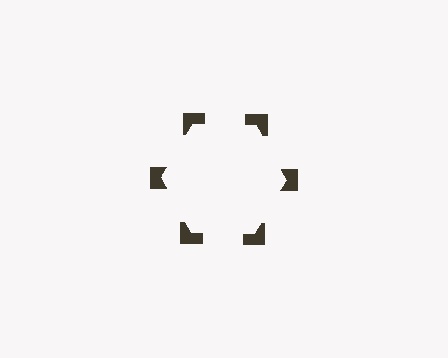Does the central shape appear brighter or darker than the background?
It typically appears slightly brighter than the background, even though no actual brightness change is drawn.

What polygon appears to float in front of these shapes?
An illusory hexagon — its edges are inferred from the aligned wedge cuts in the notched squares, not physically drawn.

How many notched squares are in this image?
There are 6 — one at each vertex of the illusory hexagon.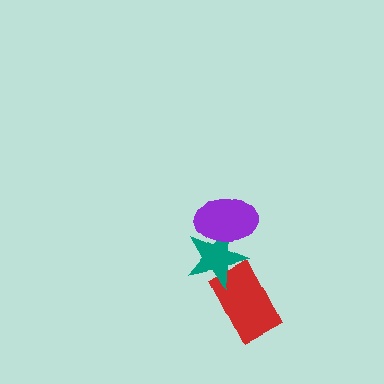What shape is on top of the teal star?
The purple ellipse is on top of the teal star.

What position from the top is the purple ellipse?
The purple ellipse is 1st from the top.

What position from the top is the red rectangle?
The red rectangle is 3rd from the top.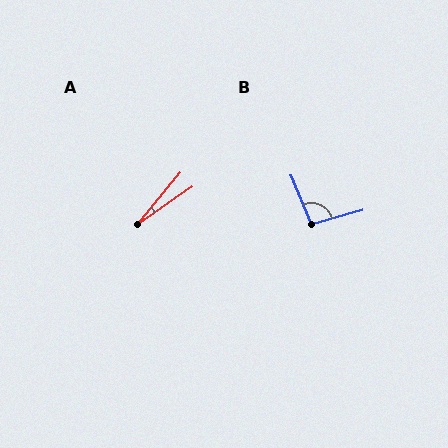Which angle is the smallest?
A, at approximately 15 degrees.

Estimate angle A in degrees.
Approximately 15 degrees.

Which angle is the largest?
B, at approximately 98 degrees.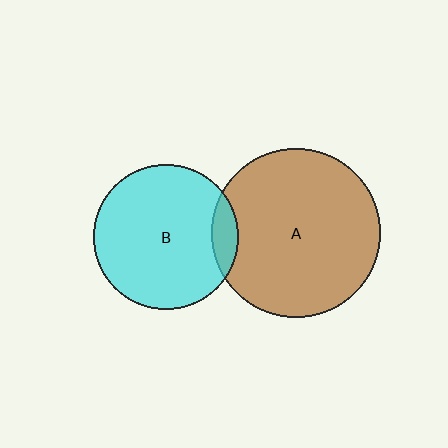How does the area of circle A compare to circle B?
Approximately 1.3 times.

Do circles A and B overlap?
Yes.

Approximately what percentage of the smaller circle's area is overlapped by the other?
Approximately 10%.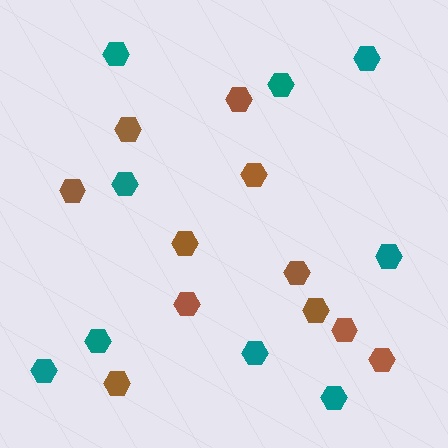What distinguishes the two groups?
There are 2 groups: one group of brown hexagons (11) and one group of teal hexagons (9).